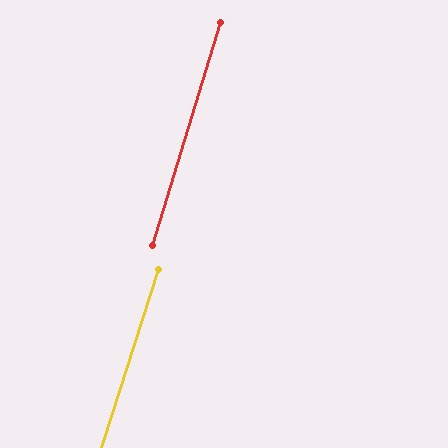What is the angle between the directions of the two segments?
Approximately 1 degree.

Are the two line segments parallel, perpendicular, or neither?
Parallel — their directions differ by only 1.0°.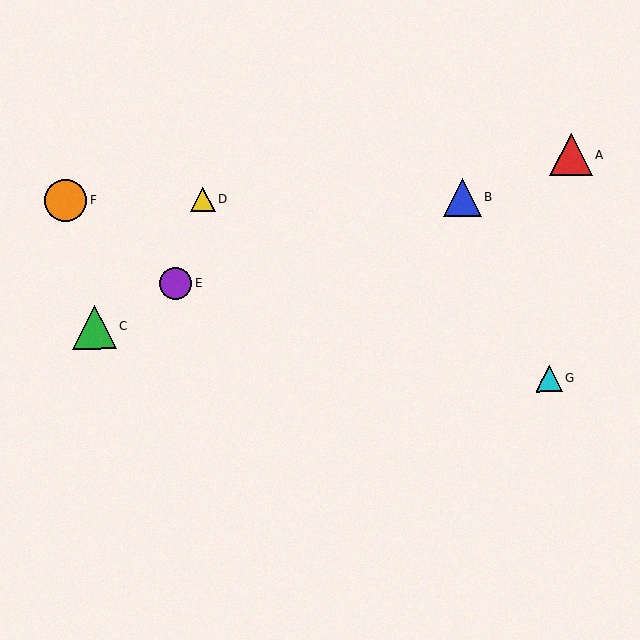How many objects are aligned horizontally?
3 objects (B, D, F) are aligned horizontally.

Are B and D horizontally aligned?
Yes, both are at y≈197.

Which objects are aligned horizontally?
Objects B, D, F are aligned horizontally.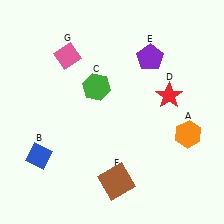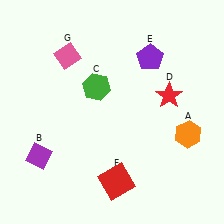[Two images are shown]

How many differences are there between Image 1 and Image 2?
There are 2 differences between the two images.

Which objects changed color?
B changed from blue to purple. F changed from brown to red.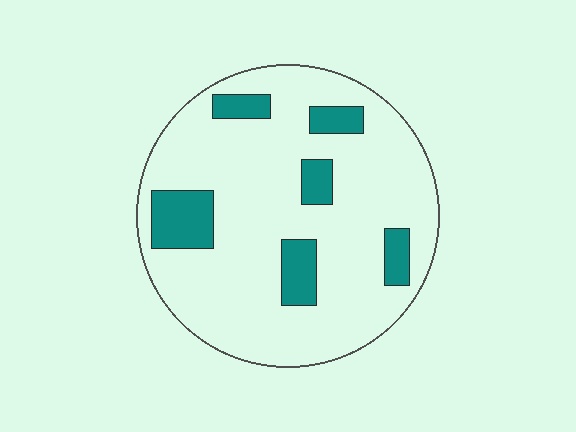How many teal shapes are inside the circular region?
6.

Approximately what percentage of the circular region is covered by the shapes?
Approximately 15%.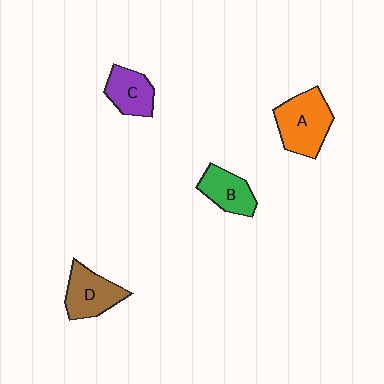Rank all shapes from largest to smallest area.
From largest to smallest: A (orange), D (brown), B (green), C (purple).